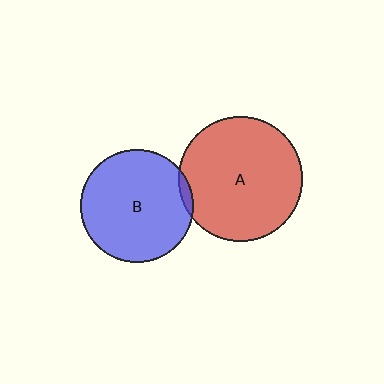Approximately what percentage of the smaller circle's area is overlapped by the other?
Approximately 5%.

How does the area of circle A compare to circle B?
Approximately 1.2 times.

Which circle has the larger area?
Circle A (red).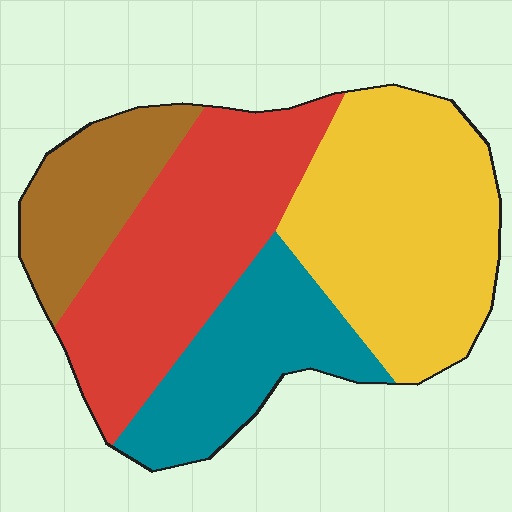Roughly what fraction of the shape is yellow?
Yellow takes up about one third (1/3) of the shape.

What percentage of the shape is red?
Red covers around 30% of the shape.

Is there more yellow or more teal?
Yellow.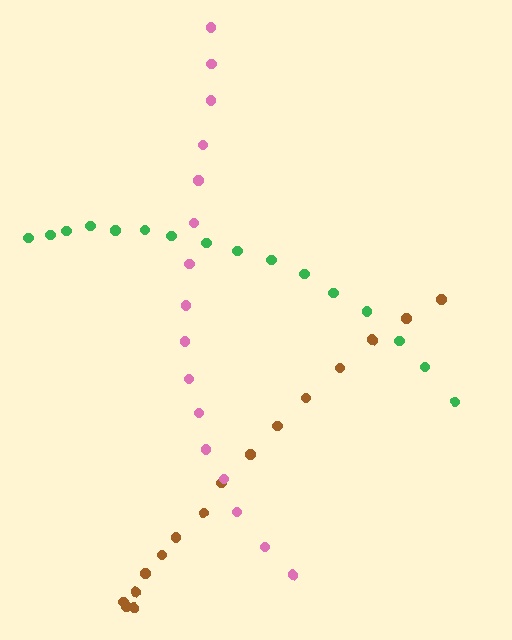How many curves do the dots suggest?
There are 3 distinct paths.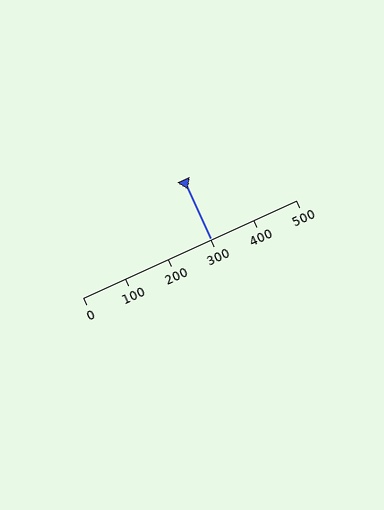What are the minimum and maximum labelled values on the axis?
The axis runs from 0 to 500.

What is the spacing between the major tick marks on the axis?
The major ticks are spaced 100 apart.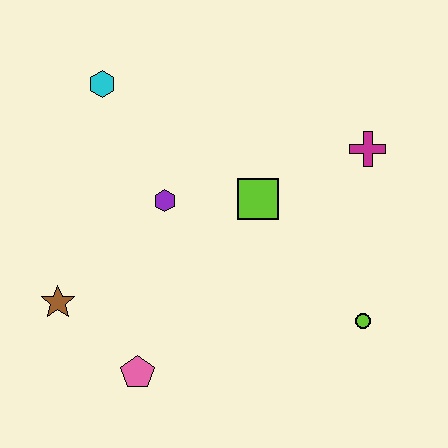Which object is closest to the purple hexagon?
The lime square is closest to the purple hexagon.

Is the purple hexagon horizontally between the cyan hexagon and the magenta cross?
Yes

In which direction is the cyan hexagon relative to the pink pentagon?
The cyan hexagon is above the pink pentagon.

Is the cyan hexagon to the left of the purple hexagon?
Yes